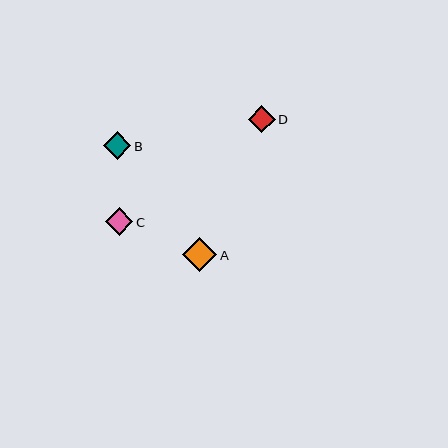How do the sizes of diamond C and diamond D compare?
Diamond C and diamond D are approximately the same size.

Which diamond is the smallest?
Diamond D is the smallest with a size of approximately 26 pixels.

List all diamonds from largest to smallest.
From largest to smallest: A, C, B, D.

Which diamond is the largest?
Diamond A is the largest with a size of approximately 34 pixels.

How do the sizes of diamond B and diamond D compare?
Diamond B and diamond D are approximately the same size.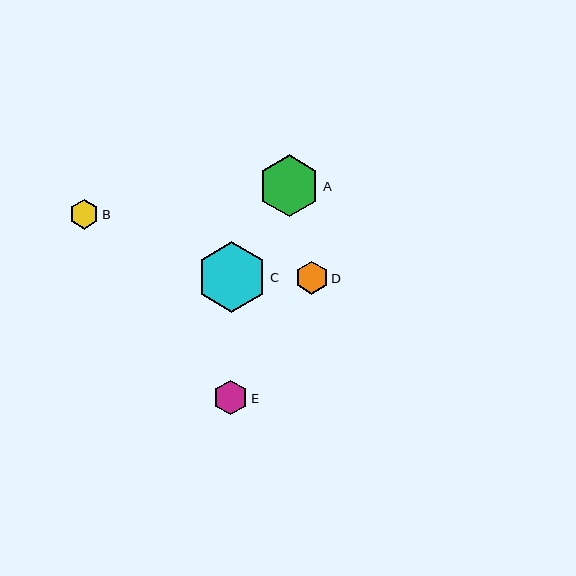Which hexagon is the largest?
Hexagon C is the largest with a size of approximately 71 pixels.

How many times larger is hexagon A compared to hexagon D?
Hexagon A is approximately 1.9 times the size of hexagon D.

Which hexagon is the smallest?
Hexagon B is the smallest with a size of approximately 30 pixels.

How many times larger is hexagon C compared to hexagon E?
Hexagon C is approximately 2.0 times the size of hexagon E.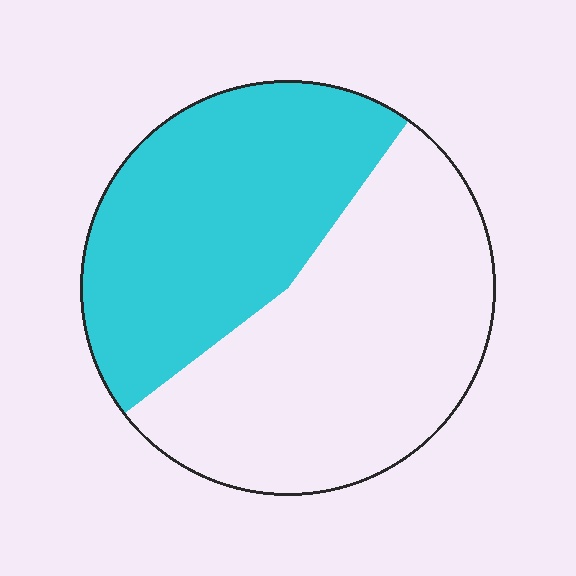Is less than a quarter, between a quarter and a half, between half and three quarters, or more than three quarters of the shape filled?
Between a quarter and a half.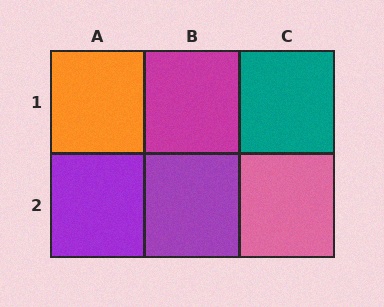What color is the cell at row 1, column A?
Orange.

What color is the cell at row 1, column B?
Magenta.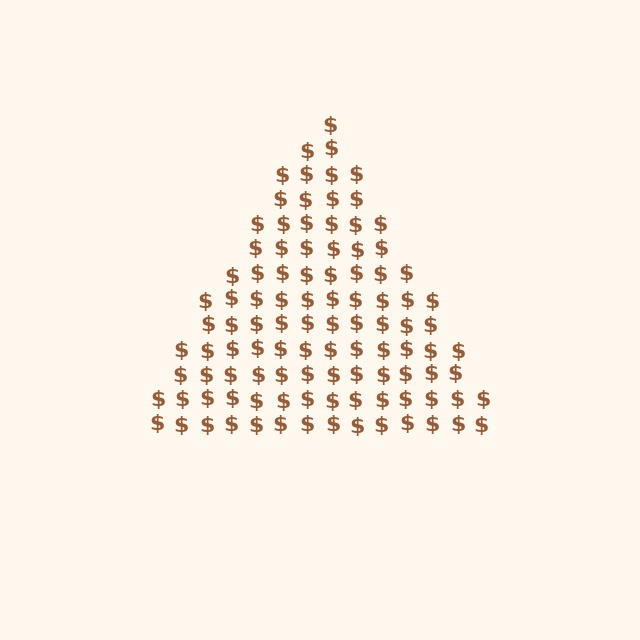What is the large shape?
The large shape is a triangle.